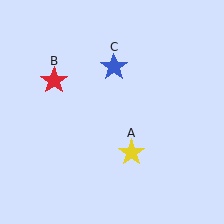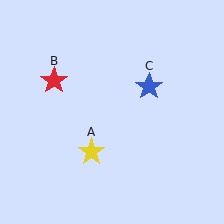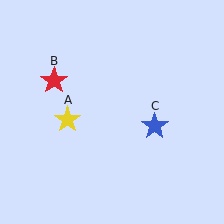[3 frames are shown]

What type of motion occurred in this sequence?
The yellow star (object A), blue star (object C) rotated clockwise around the center of the scene.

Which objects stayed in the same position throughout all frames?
Red star (object B) remained stationary.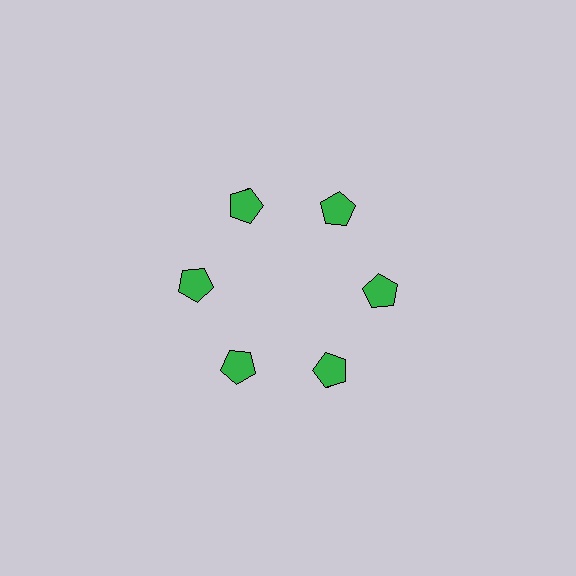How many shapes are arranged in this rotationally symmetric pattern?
There are 12 shapes, arranged in 6 groups of 2.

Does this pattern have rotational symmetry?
Yes, this pattern has 6-fold rotational symmetry. It looks the same after rotating 60 degrees around the center.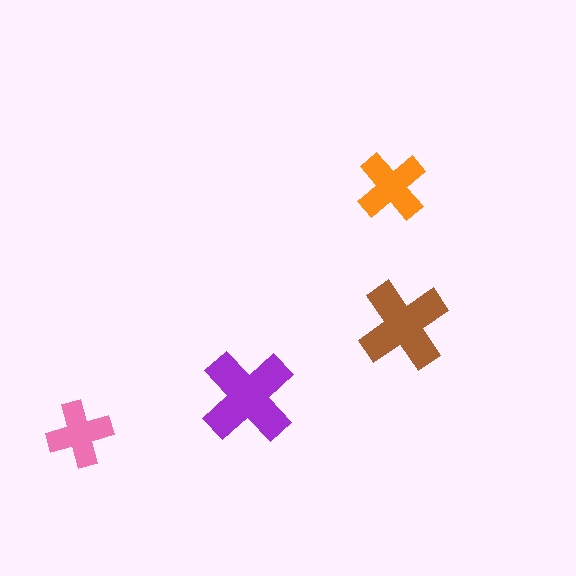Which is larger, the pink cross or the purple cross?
The purple one.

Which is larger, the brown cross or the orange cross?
The brown one.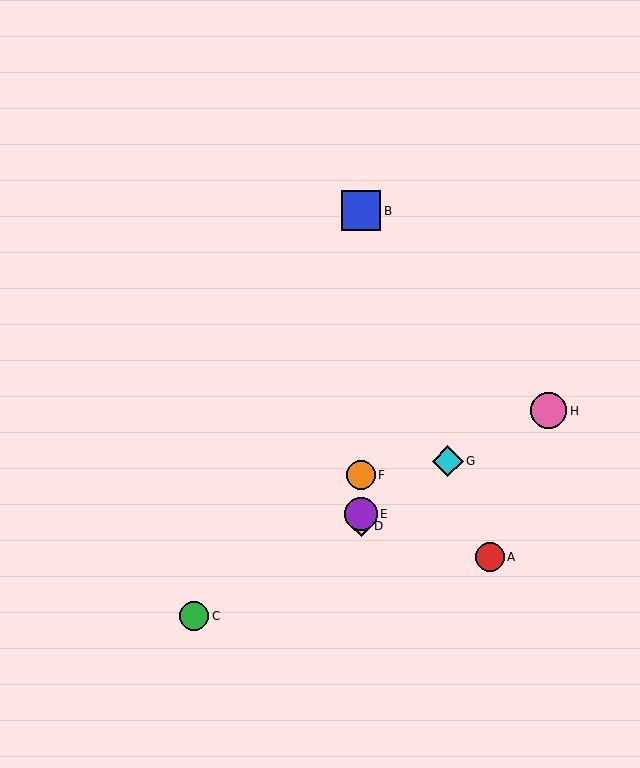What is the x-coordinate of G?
Object G is at x≈448.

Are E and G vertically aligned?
No, E is at x≈361 and G is at x≈448.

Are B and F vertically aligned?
Yes, both are at x≈361.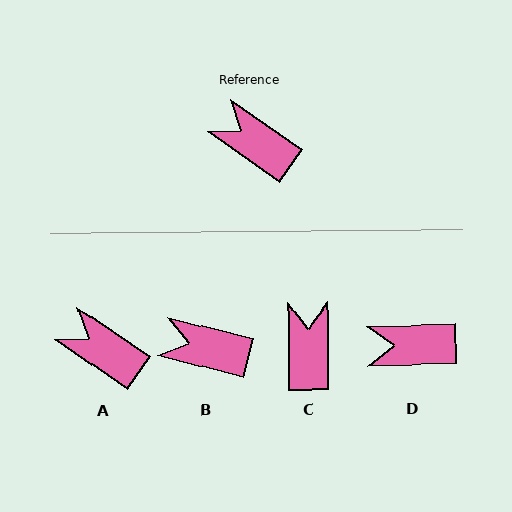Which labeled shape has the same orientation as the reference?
A.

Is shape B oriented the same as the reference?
No, it is off by about 20 degrees.